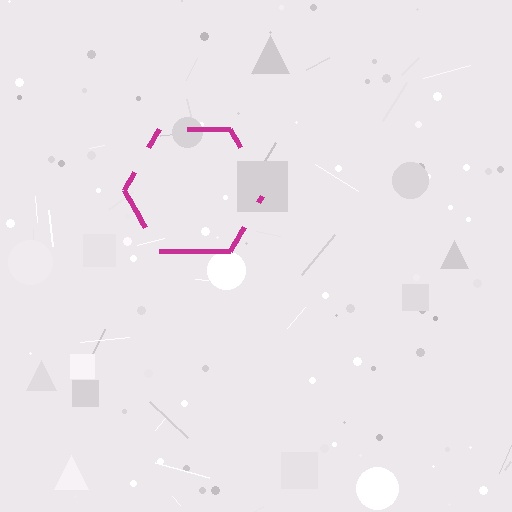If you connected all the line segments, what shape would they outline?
They would outline a hexagon.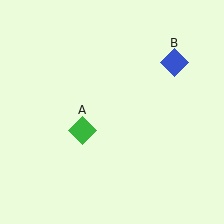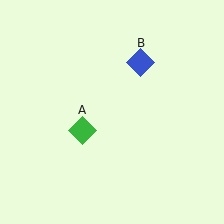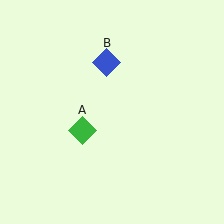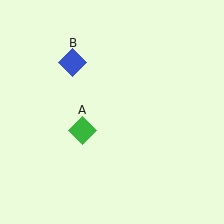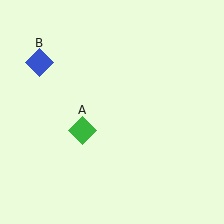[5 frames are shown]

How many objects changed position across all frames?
1 object changed position: blue diamond (object B).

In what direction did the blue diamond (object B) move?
The blue diamond (object B) moved left.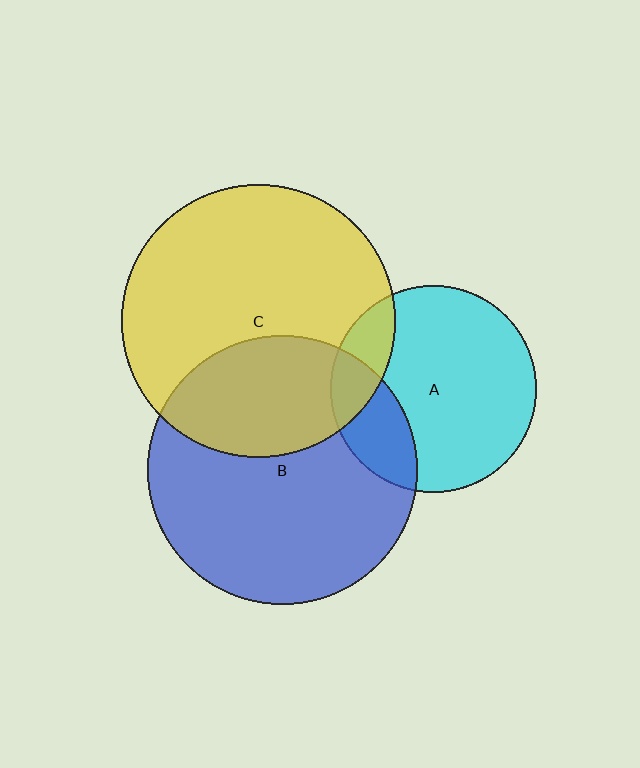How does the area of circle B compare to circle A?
Approximately 1.7 times.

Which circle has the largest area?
Circle C (yellow).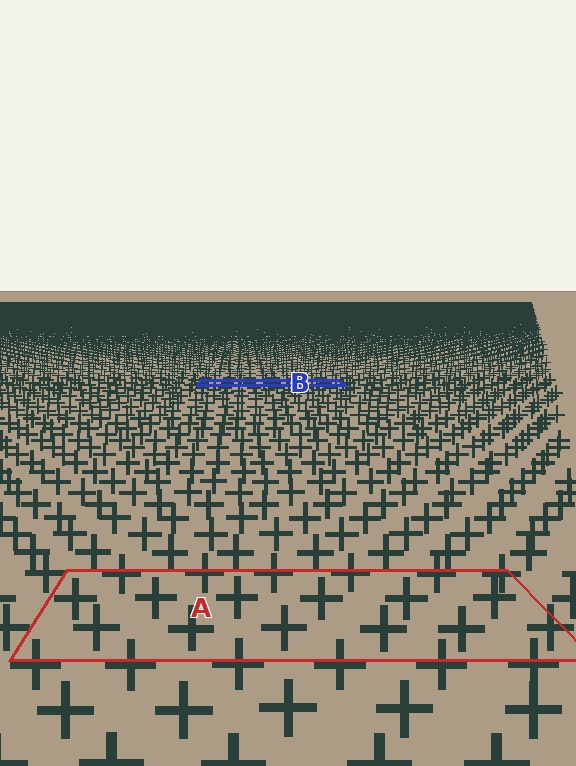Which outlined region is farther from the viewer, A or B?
Region B is farther from the viewer — the texture elements inside it appear smaller and more densely packed.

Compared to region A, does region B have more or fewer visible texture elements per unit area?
Region B has more texture elements per unit area — they are packed more densely because it is farther away.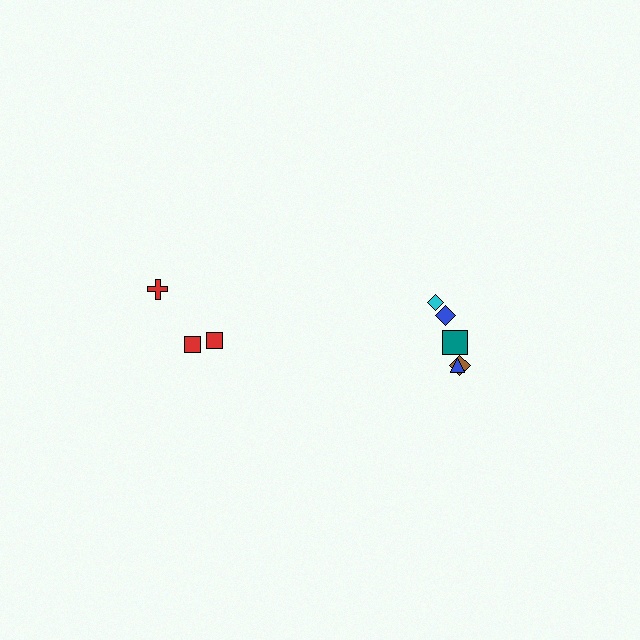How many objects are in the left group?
There are 3 objects.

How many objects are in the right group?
There are 5 objects.